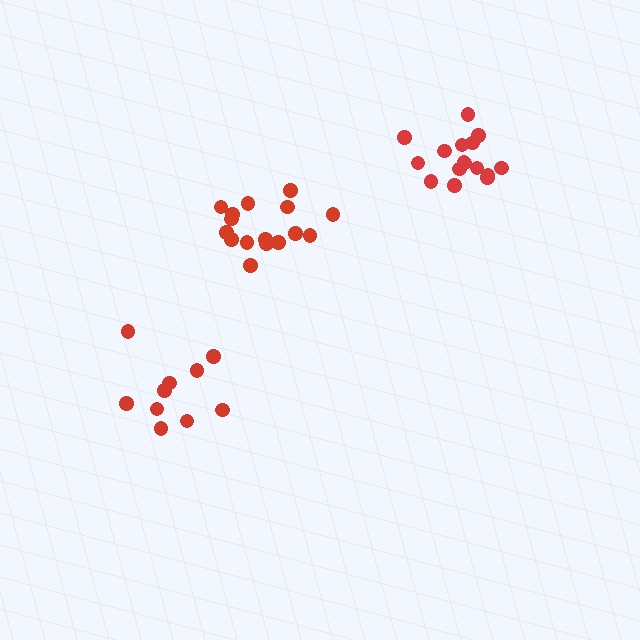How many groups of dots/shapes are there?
There are 3 groups.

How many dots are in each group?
Group 1: 10 dots, Group 2: 16 dots, Group 3: 16 dots (42 total).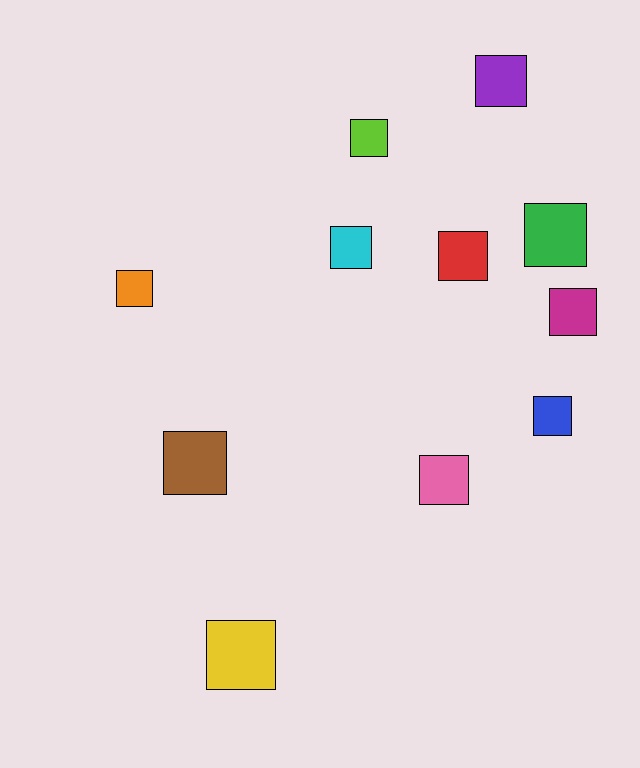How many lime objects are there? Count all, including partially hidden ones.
There is 1 lime object.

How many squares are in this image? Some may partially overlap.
There are 11 squares.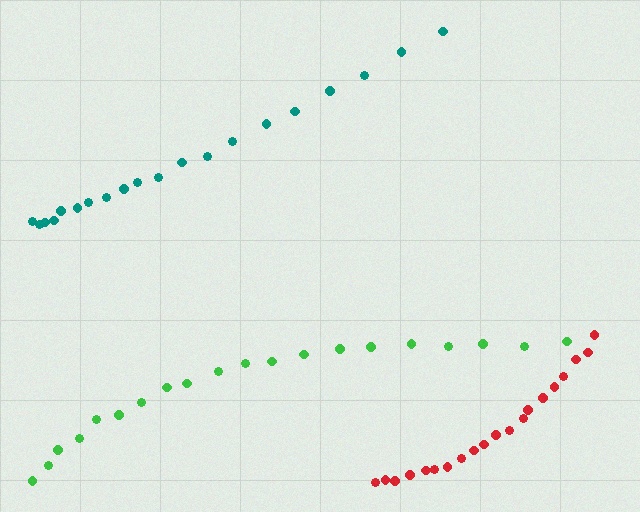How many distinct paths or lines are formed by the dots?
There are 3 distinct paths.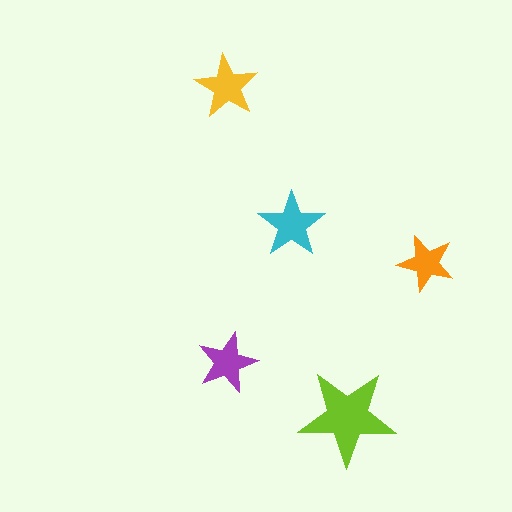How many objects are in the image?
There are 5 objects in the image.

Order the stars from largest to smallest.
the lime one, the cyan one, the yellow one, the purple one, the orange one.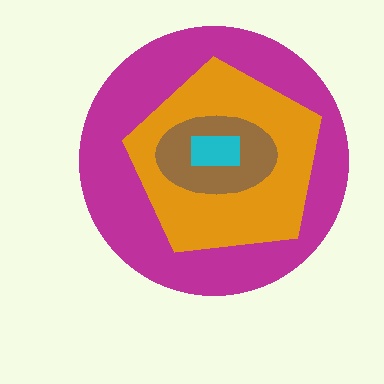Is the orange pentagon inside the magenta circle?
Yes.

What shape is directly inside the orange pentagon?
The brown ellipse.